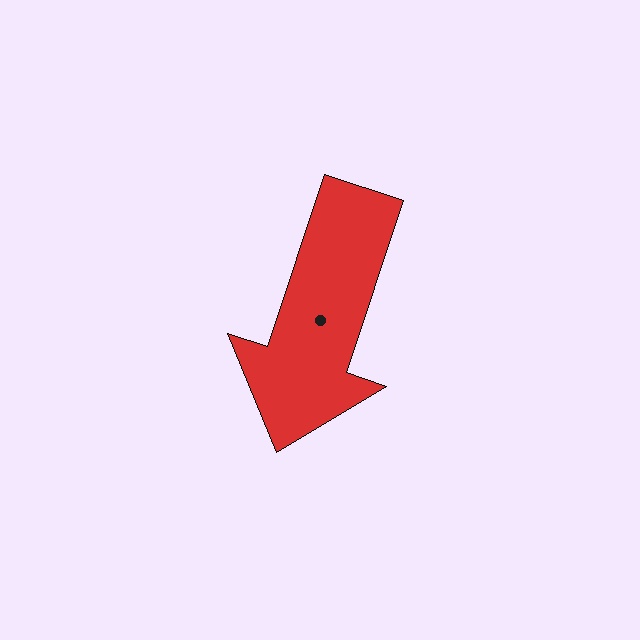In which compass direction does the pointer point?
South.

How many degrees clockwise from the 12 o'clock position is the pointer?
Approximately 198 degrees.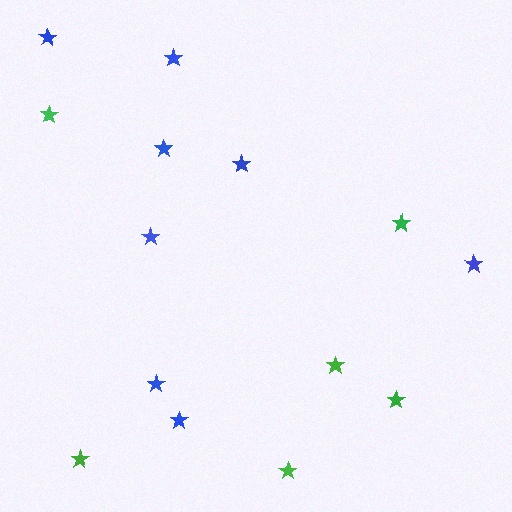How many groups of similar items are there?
There are 2 groups: one group of green stars (6) and one group of blue stars (8).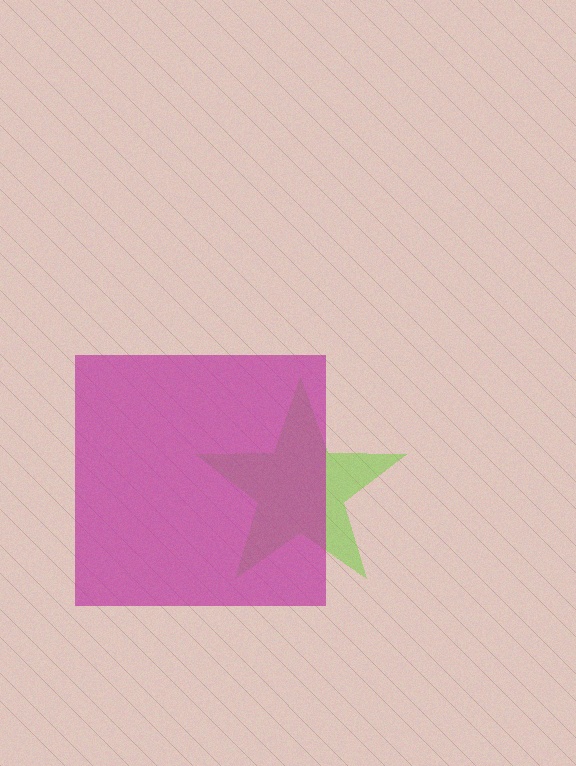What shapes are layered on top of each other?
The layered shapes are: a lime star, a magenta square.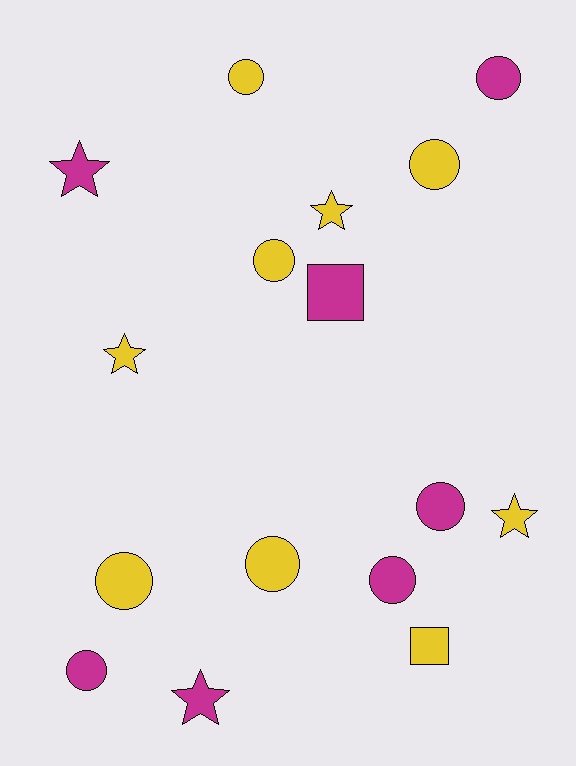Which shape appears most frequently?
Circle, with 9 objects.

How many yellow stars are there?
There are 3 yellow stars.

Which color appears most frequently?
Yellow, with 9 objects.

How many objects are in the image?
There are 16 objects.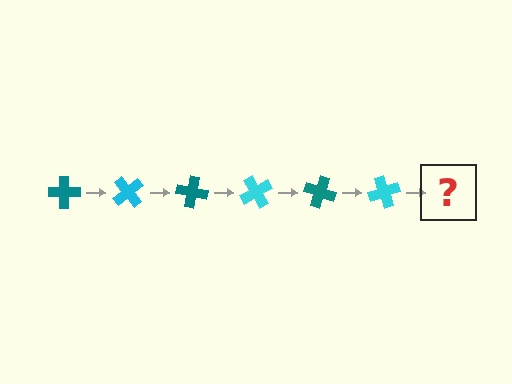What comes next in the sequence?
The next element should be a teal cross, rotated 300 degrees from the start.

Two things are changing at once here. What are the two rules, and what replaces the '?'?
The two rules are that it rotates 50 degrees each step and the color cycles through teal and cyan. The '?' should be a teal cross, rotated 300 degrees from the start.